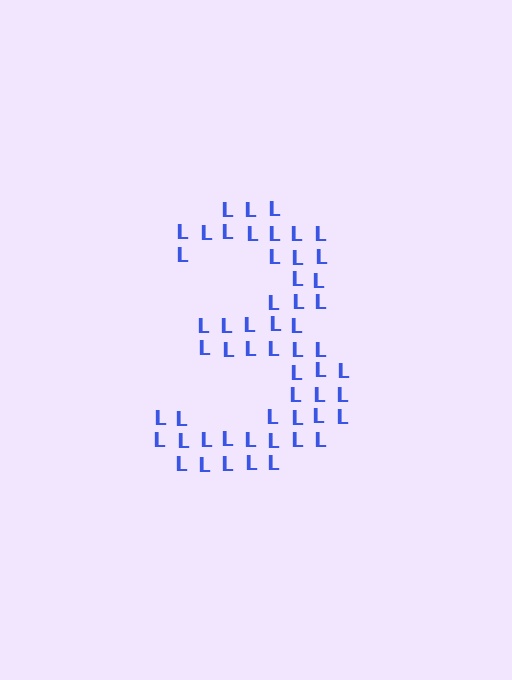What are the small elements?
The small elements are letter L's.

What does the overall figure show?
The overall figure shows the digit 3.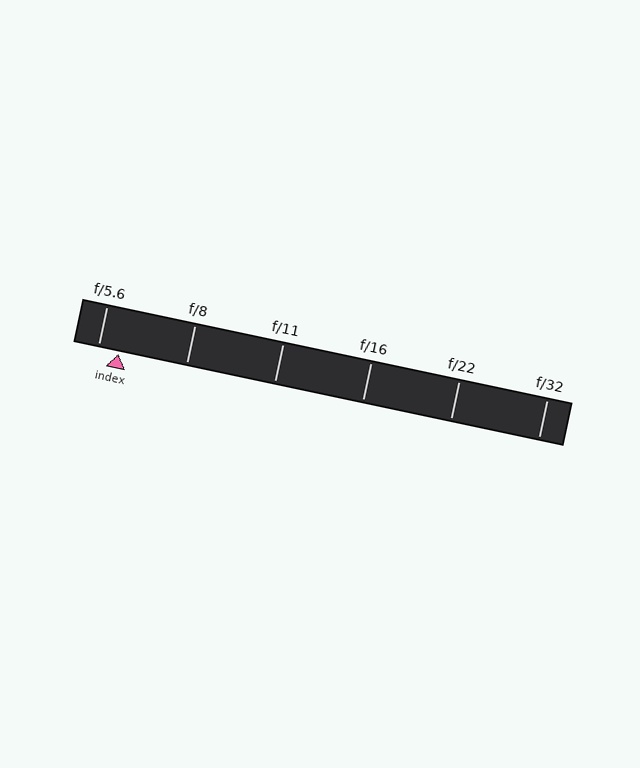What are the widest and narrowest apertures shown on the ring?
The widest aperture shown is f/5.6 and the narrowest is f/32.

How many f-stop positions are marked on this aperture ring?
There are 6 f-stop positions marked.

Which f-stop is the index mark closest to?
The index mark is closest to f/5.6.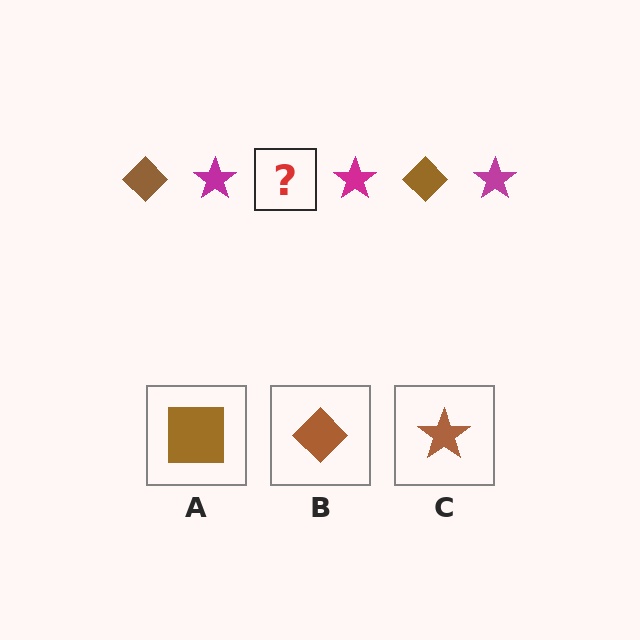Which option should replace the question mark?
Option B.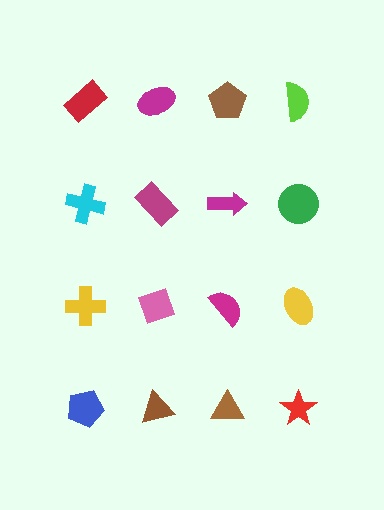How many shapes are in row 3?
4 shapes.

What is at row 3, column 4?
A yellow ellipse.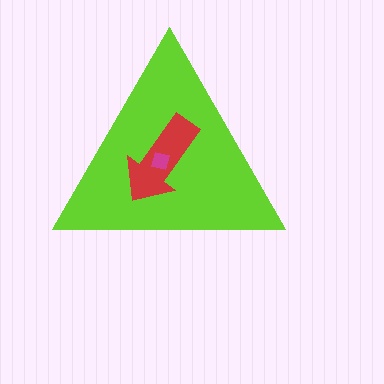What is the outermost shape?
The lime triangle.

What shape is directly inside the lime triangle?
The red arrow.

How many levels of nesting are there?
3.